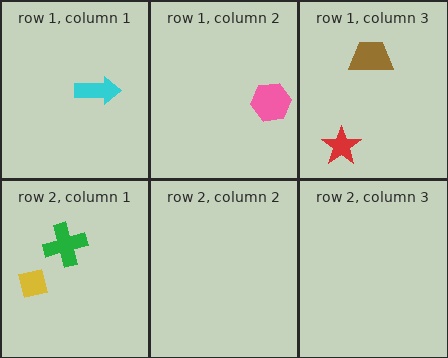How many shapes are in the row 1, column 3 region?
2.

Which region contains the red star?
The row 1, column 3 region.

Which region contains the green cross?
The row 2, column 1 region.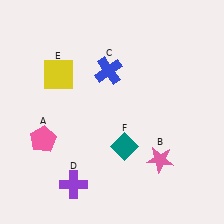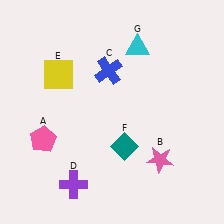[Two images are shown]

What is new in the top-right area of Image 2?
A cyan triangle (G) was added in the top-right area of Image 2.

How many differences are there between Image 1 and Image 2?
There is 1 difference between the two images.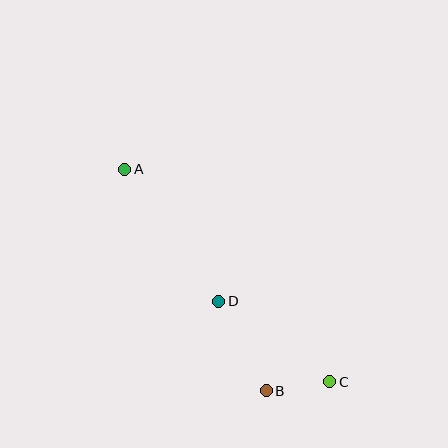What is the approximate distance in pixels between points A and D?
The distance between A and D is approximately 162 pixels.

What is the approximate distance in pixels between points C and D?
The distance between C and D is approximately 137 pixels.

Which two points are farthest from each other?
Points A and C are farthest from each other.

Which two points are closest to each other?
Points B and C are closest to each other.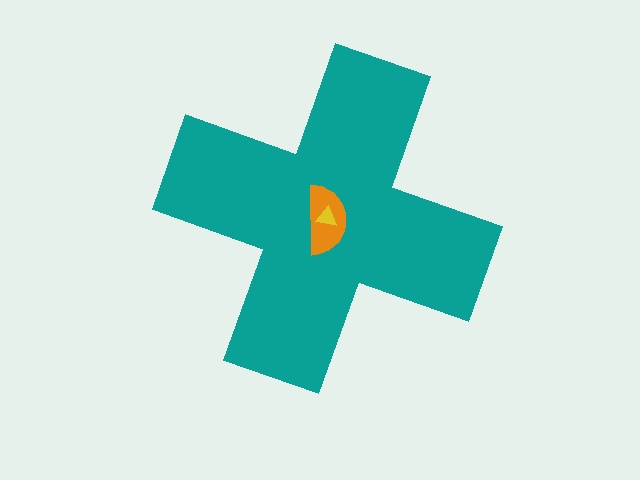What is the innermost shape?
The yellow triangle.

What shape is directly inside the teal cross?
The orange semicircle.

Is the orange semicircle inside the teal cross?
Yes.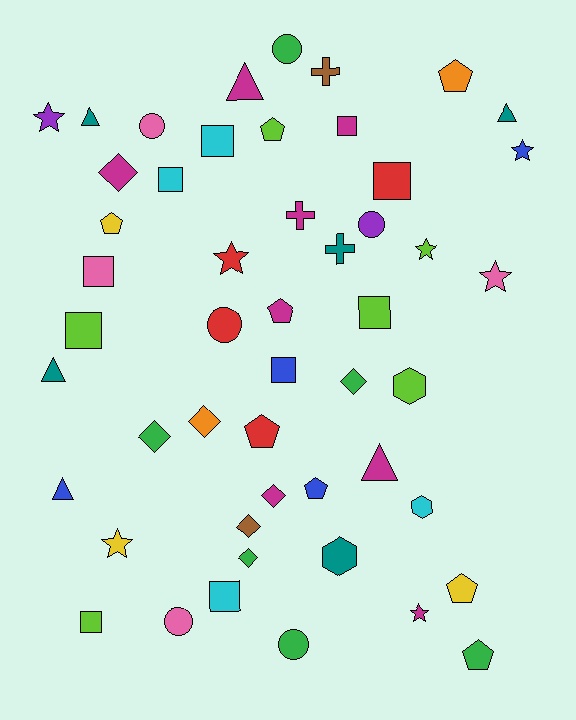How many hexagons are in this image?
There are 3 hexagons.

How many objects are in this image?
There are 50 objects.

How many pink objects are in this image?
There are 4 pink objects.